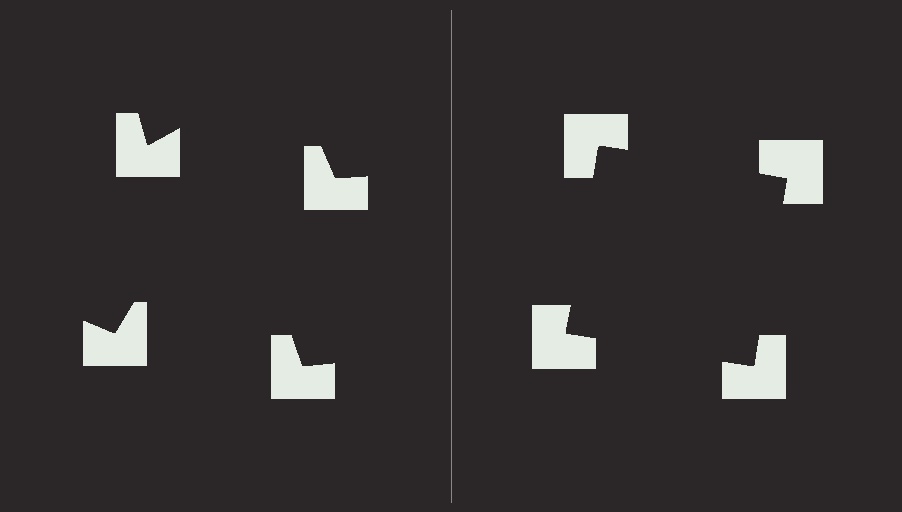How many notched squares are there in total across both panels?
8 — 4 on each side.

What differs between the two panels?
The notched squares are positioned identically on both sides; only the wedge orientations differ. On the right they align to a square; on the left they are misaligned.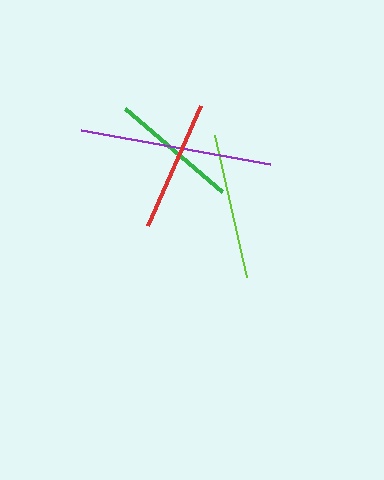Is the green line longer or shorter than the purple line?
The purple line is longer than the green line.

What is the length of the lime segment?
The lime segment is approximately 146 pixels long.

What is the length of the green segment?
The green segment is approximately 128 pixels long.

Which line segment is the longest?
The purple line is the longest at approximately 193 pixels.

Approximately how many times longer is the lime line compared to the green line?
The lime line is approximately 1.1 times the length of the green line.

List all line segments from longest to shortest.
From longest to shortest: purple, lime, red, green.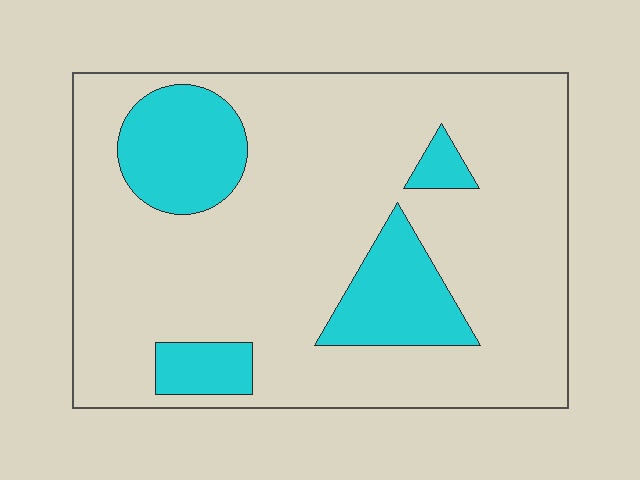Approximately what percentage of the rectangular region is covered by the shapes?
Approximately 20%.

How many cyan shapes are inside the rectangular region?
4.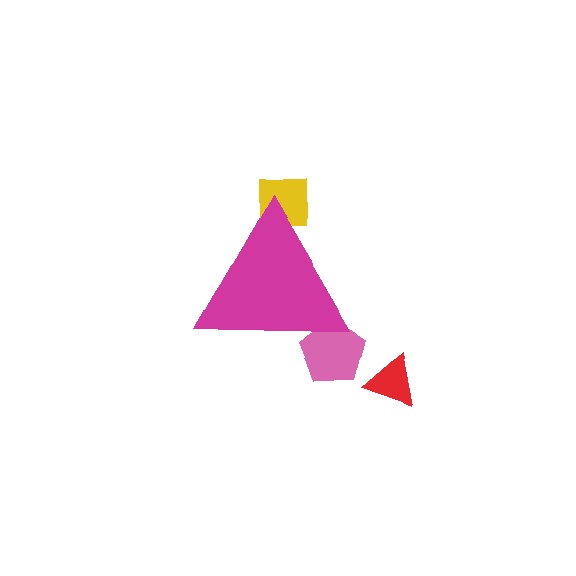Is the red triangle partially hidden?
No, the red triangle is fully visible.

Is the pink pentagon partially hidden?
Yes, the pink pentagon is partially hidden behind the magenta triangle.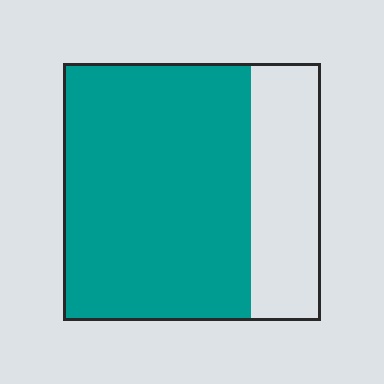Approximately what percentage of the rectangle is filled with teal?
Approximately 75%.